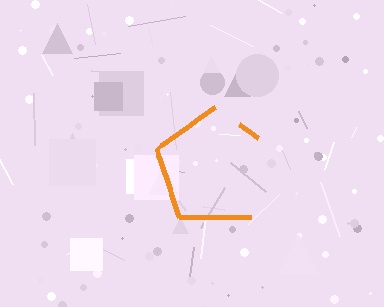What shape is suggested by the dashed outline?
The dashed outline suggests a pentagon.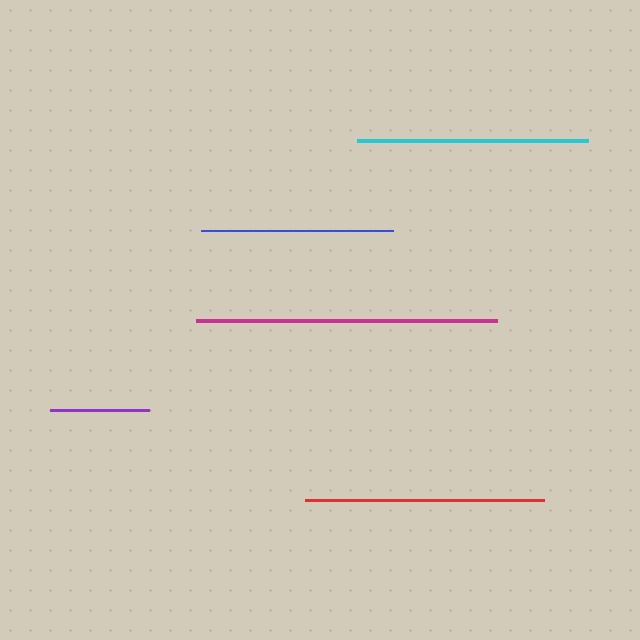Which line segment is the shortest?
The purple line is the shortest at approximately 99 pixels.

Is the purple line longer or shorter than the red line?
The red line is longer than the purple line.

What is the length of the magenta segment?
The magenta segment is approximately 301 pixels long.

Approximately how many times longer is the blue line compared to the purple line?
The blue line is approximately 1.9 times the length of the purple line.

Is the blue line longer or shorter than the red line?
The red line is longer than the blue line.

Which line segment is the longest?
The magenta line is the longest at approximately 301 pixels.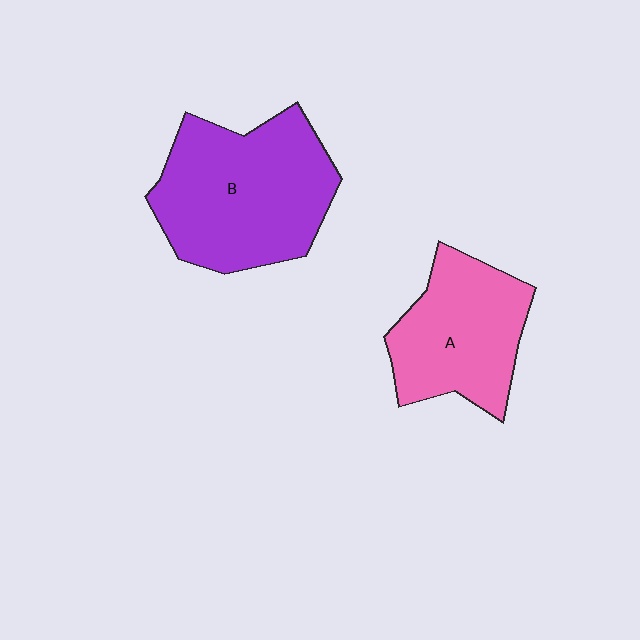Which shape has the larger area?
Shape B (purple).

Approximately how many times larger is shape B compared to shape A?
Approximately 1.4 times.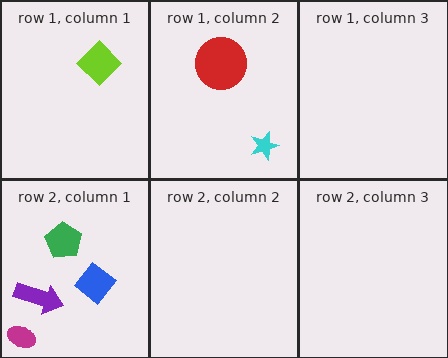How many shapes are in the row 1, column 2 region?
2.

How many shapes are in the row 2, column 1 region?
4.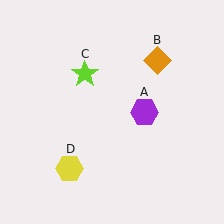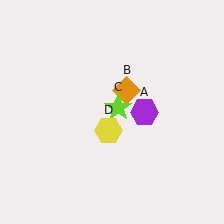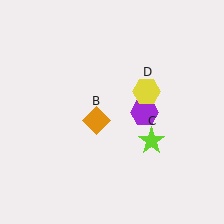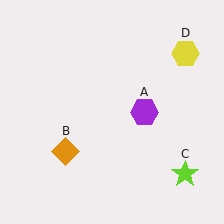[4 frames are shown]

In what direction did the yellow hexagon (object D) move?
The yellow hexagon (object D) moved up and to the right.